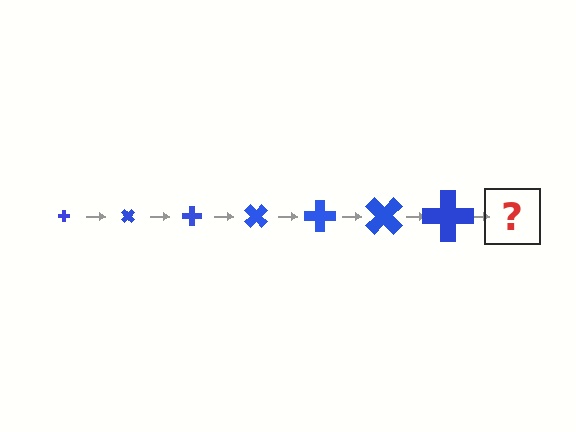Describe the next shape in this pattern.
It should be a cross, larger than the previous one and rotated 315 degrees from the start.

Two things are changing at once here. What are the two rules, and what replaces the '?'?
The two rules are that the cross grows larger each step and it rotates 45 degrees each step. The '?' should be a cross, larger than the previous one and rotated 315 degrees from the start.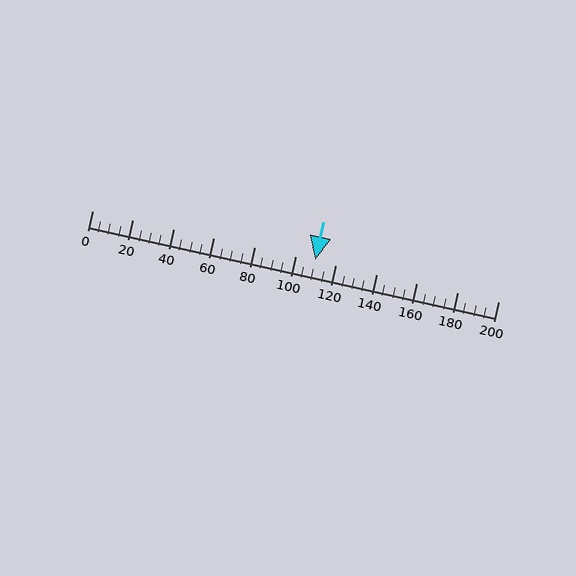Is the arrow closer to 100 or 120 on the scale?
The arrow is closer to 120.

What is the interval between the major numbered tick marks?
The major tick marks are spaced 20 units apart.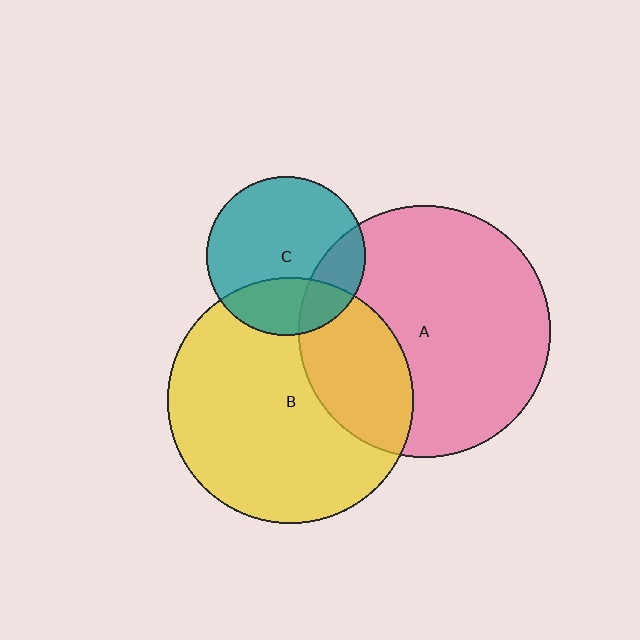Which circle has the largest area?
Circle A (pink).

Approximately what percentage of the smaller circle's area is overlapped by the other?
Approximately 30%.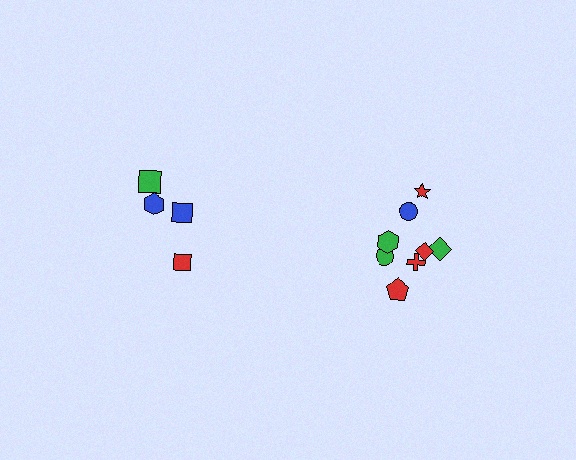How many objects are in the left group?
There are 4 objects.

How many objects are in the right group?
There are 8 objects.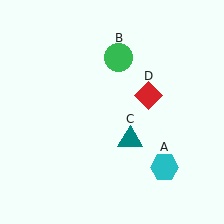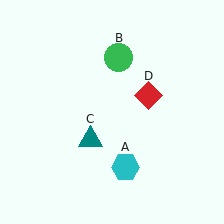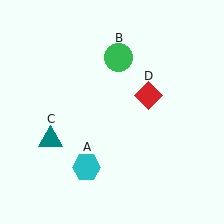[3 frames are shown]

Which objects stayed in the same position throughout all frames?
Green circle (object B) and red diamond (object D) remained stationary.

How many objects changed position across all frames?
2 objects changed position: cyan hexagon (object A), teal triangle (object C).